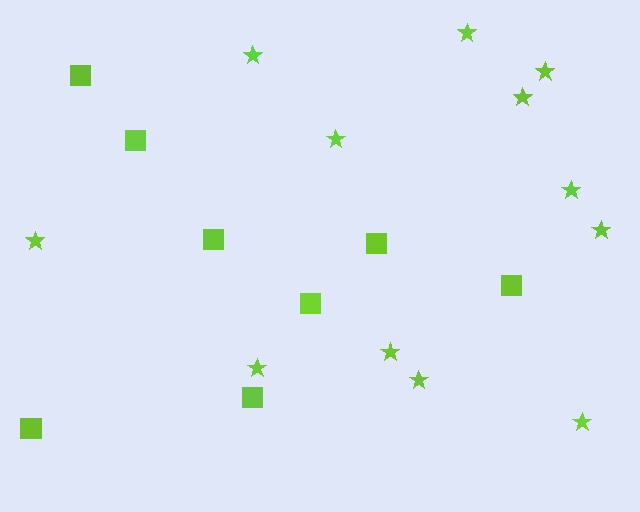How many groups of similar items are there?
There are 2 groups: one group of squares (8) and one group of stars (12).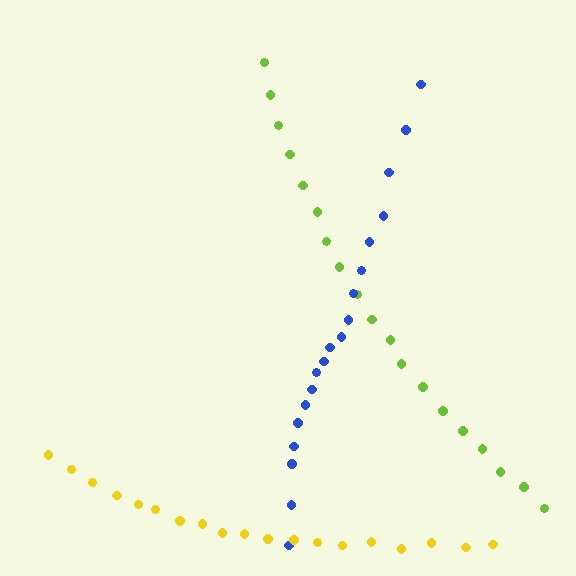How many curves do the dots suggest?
There are 3 distinct paths.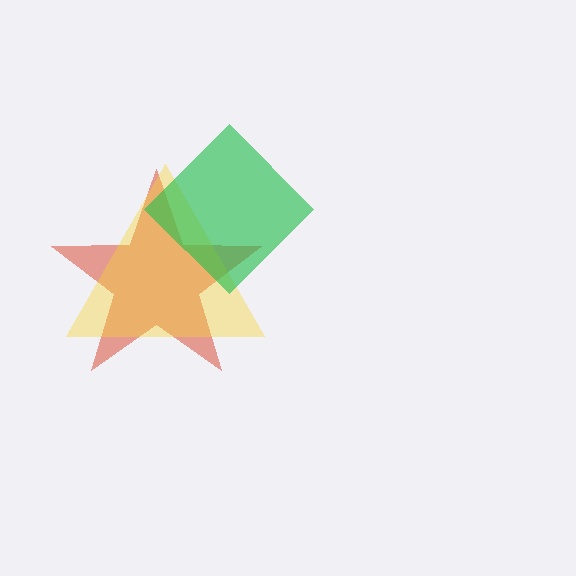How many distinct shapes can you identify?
There are 3 distinct shapes: a red star, a yellow triangle, a green diamond.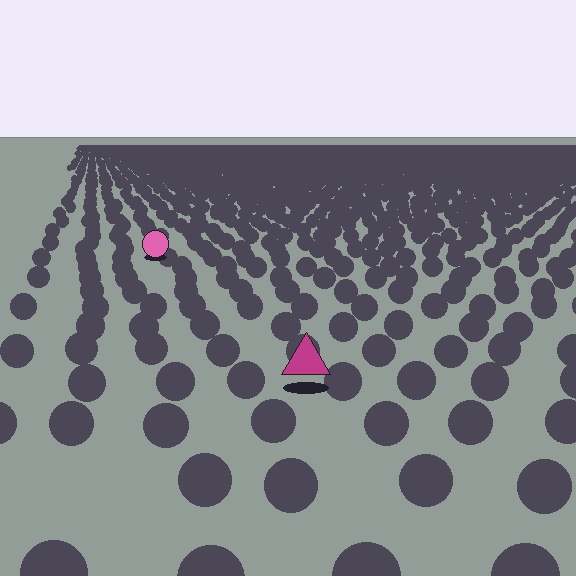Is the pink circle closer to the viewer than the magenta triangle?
No. The magenta triangle is closer — you can tell from the texture gradient: the ground texture is coarser near it.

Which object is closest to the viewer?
The magenta triangle is closest. The texture marks near it are larger and more spread out.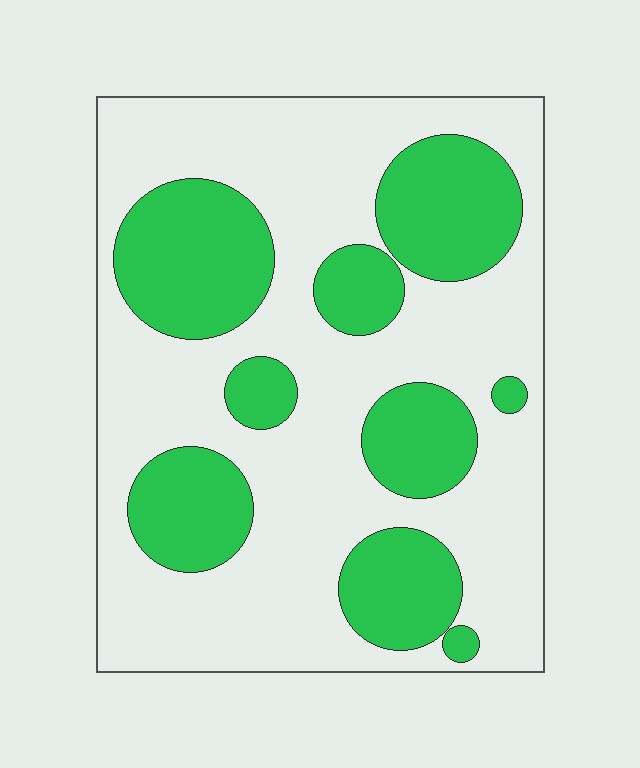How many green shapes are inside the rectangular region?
9.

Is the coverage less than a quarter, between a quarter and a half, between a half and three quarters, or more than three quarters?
Between a quarter and a half.